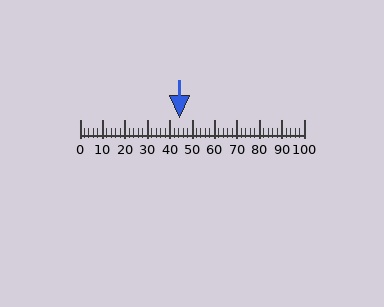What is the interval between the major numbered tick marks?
The major tick marks are spaced 10 units apart.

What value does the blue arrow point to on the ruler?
The blue arrow points to approximately 44.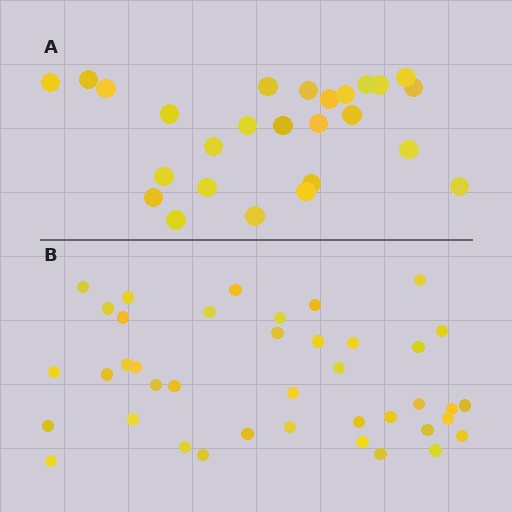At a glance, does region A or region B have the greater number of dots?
Region B (the bottom region) has more dots.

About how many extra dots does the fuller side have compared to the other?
Region B has approximately 15 more dots than region A.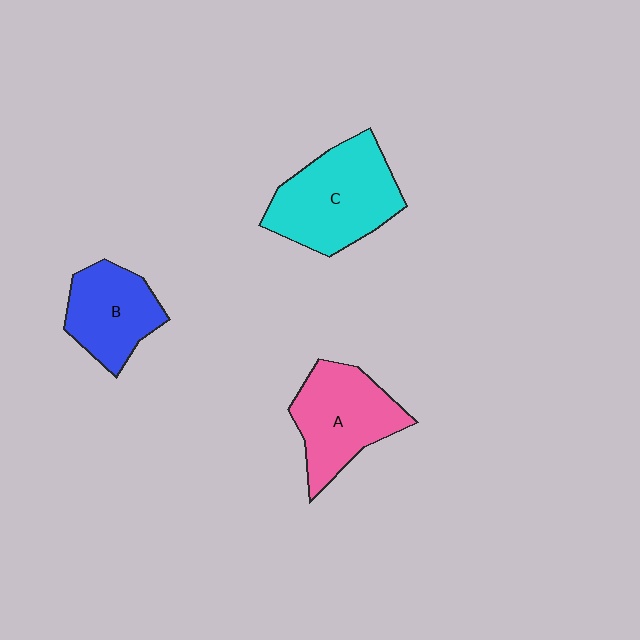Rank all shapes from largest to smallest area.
From largest to smallest: C (cyan), A (pink), B (blue).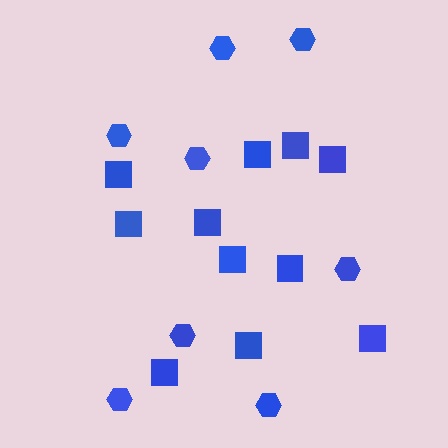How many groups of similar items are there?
There are 2 groups: one group of squares (11) and one group of hexagons (8).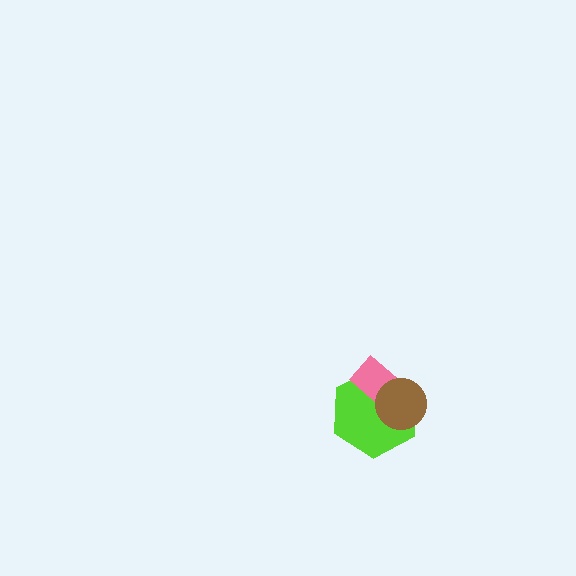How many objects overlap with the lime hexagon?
2 objects overlap with the lime hexagon.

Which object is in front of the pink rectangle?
The brown circle is in front of the pink rectangle.